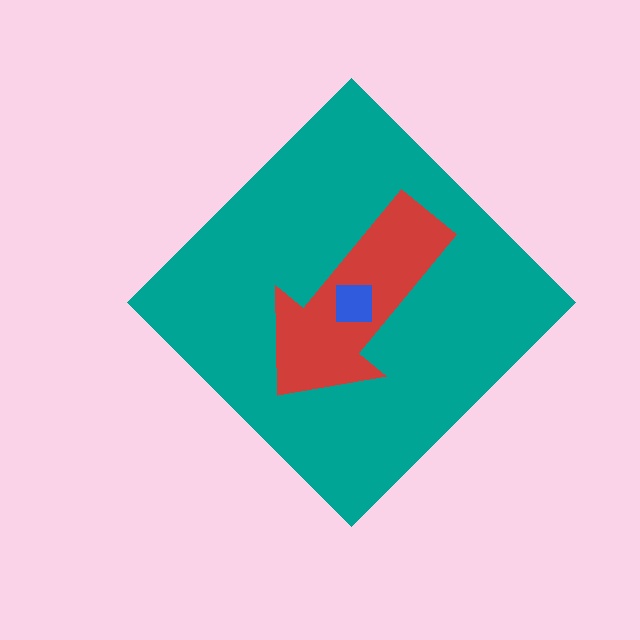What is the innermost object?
The blue square.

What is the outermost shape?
The teal diamond.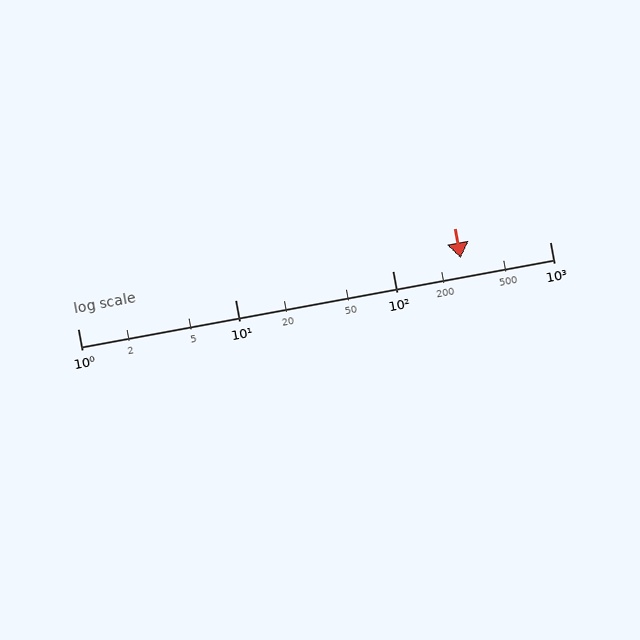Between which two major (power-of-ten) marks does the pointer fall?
The pointer is between 100 and 1000.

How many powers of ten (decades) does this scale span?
The scale spans 3 decades, from 1 to 1000.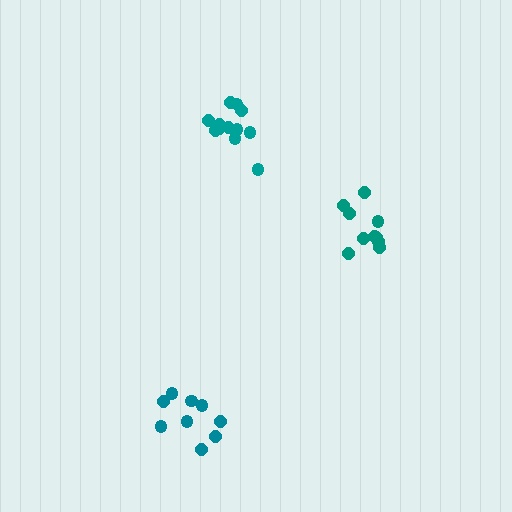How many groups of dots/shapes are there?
There are 3 groups.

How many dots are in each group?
Group 1: 10 dots, Group 2: 9 dots, Group 3: 13 dots (32 total).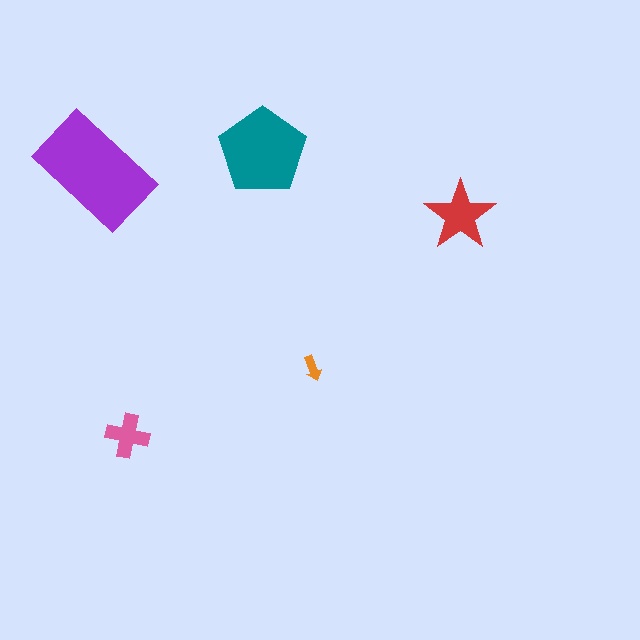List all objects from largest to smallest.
The purple rectangle, the teal pentagon, the red star, the pink cross, the orange arrow.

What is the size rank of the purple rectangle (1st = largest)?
1st.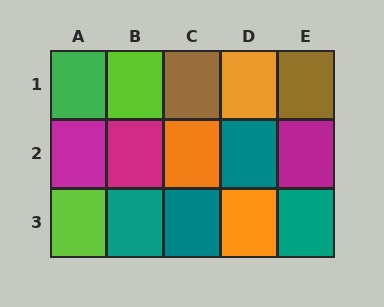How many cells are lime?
2 cells are lime.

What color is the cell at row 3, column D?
Orange.